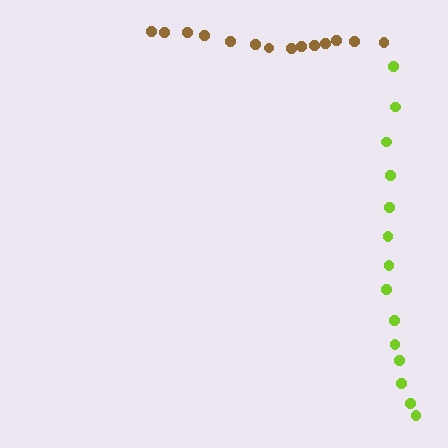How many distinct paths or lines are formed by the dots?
There are 2 distinct paths.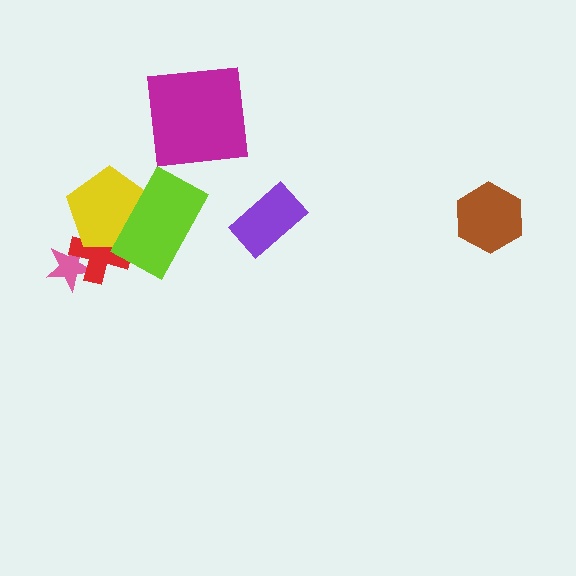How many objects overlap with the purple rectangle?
0 objects overlap with the purple rectangle.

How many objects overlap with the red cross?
3 objects overlap with the red cross.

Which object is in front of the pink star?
The red cross is in front of the pink star.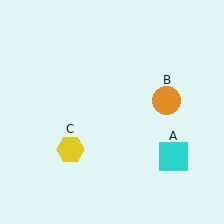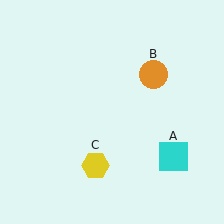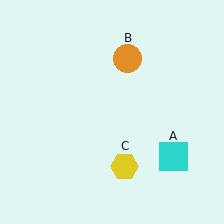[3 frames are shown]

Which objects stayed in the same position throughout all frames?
Cyan square (object A) remained stationary.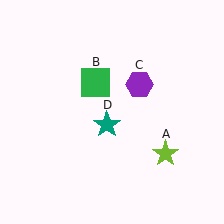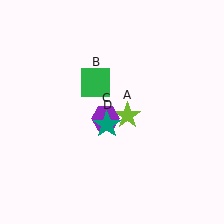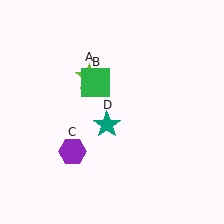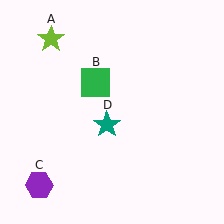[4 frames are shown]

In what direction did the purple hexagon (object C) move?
The purple hexagon (object C) moved down and to the left.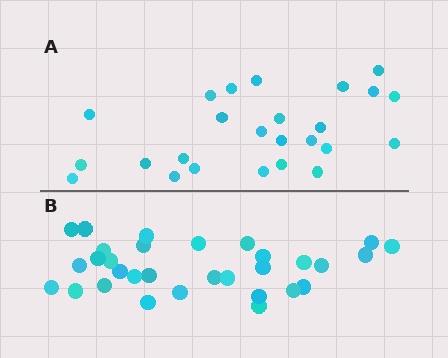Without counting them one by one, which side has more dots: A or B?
Region B (the bottom region) has more dots.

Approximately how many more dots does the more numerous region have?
Region B has about 6 more dots than region A.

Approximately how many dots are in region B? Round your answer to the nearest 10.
About 30 dots. (The exact count is 31, which rounds to 30.)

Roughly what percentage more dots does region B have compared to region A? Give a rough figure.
About 25% more.